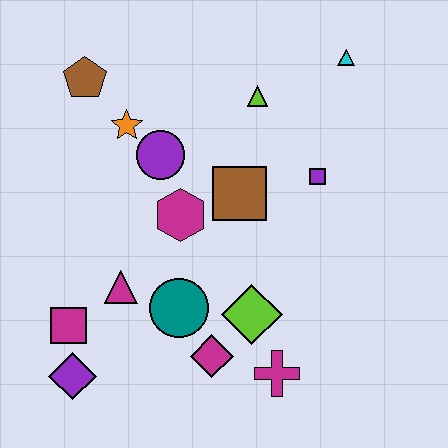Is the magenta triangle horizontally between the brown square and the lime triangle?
No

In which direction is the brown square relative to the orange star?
The brown square is to the right of the orange star.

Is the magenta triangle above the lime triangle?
No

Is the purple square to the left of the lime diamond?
No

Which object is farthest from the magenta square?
The cyan triangle is farthest from the magenta square.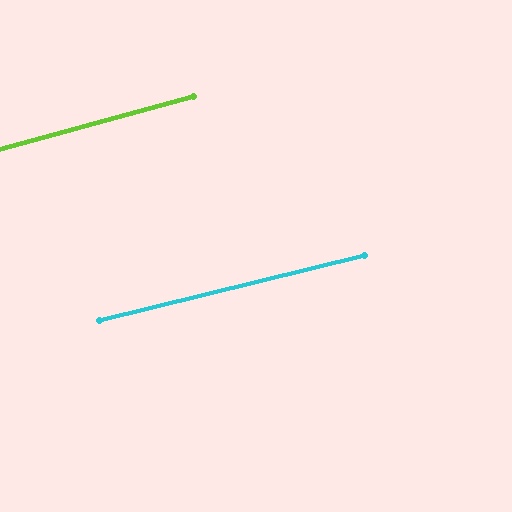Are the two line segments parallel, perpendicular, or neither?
Parallel — their directions differ by only 1.6°.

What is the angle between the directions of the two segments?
Approximately 2 degrees.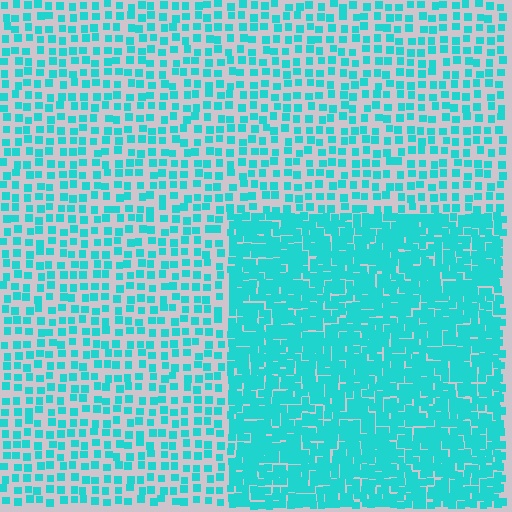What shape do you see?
I see a rectangle.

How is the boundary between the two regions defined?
The boundary is defined by a change in element density (approximately 2.3x ratio). All elements are the same color, size, and shape.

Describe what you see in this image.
The image contains small cyan elements arranged at two different densities. A rectangle-shaped region is visible where the elements are more densely packed than the surrounding area.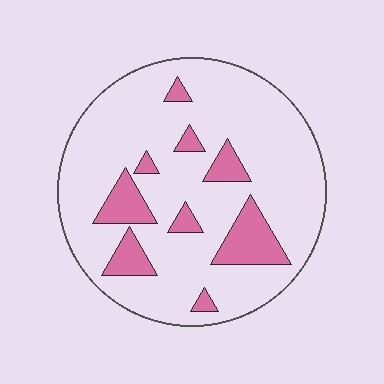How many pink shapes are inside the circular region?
9.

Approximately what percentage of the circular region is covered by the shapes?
Approximately 15%.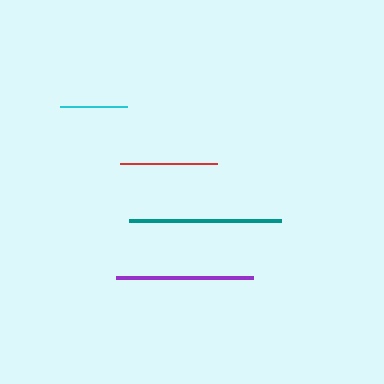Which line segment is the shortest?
The cyan line is the shortest at approximately 67 pixels.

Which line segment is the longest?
The teal line is the longest at approximately 152 pixels.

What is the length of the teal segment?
The teal segment is approximately 152 pixels long.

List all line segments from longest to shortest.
From longest to shortest: teal, purple, red, cyan.